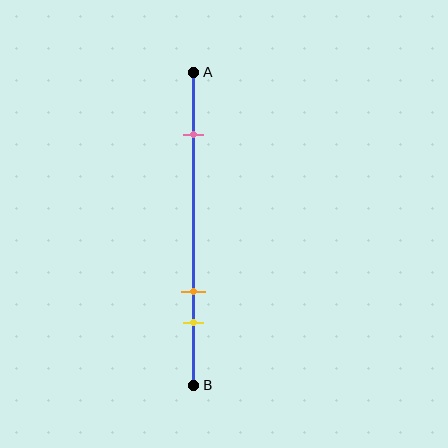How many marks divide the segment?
There are 3 marks dividing the segment.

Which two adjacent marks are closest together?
The orange and yellow marks are the closest adjacent pair.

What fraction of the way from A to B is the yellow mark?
The yellow mark is approximately 80% (0.8) of the way from A to B.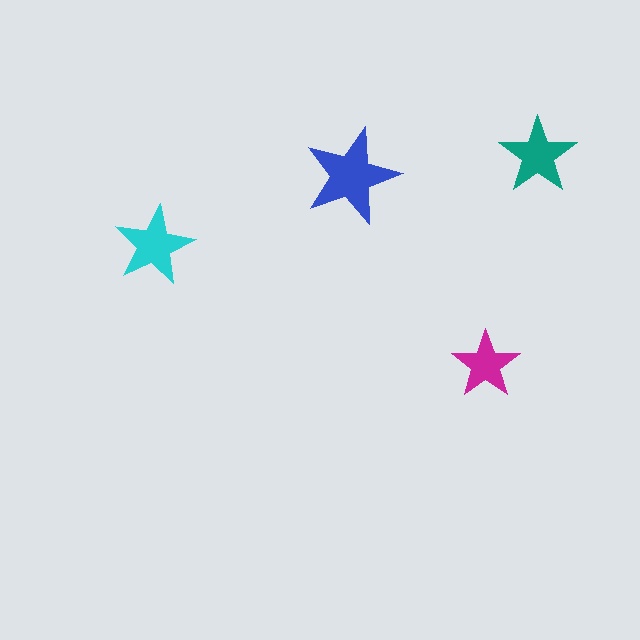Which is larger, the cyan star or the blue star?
The blue one.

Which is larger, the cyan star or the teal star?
The cyan one.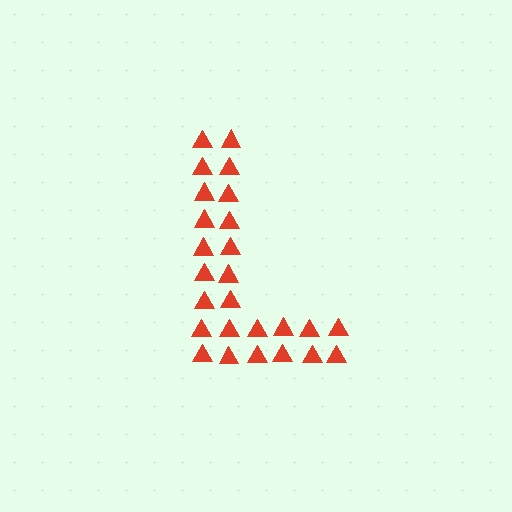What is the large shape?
The large shape is the letter L.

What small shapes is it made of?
It is made of small triangles.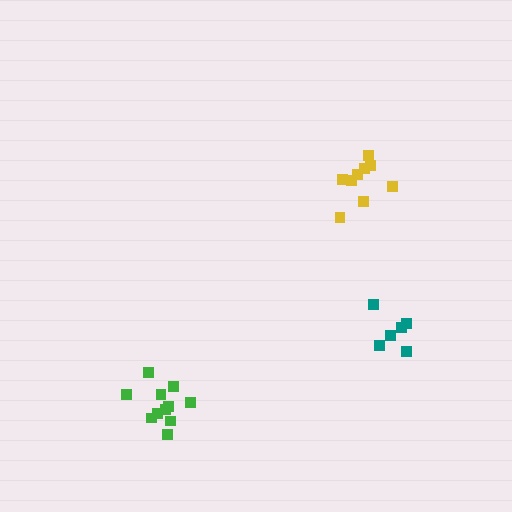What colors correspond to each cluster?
The clusters are colored: teal, yellow, green.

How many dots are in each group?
Group 1: 6 dots, Group 2: 9 dots, Group 3: 11 dots (26 total).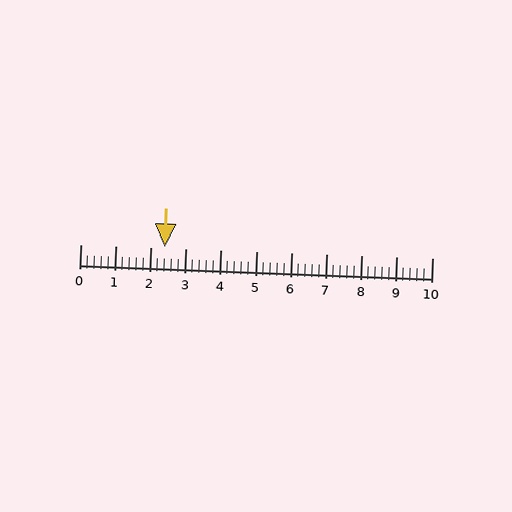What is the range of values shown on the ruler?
The ruler shows values from 0 to 10.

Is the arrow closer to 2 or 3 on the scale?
The arrow is closer to 2.